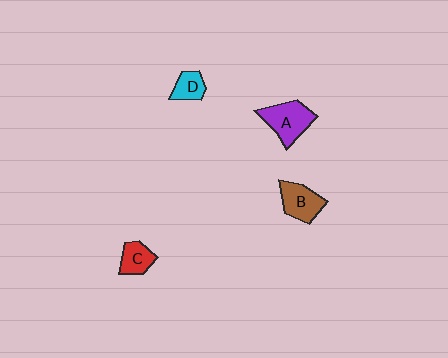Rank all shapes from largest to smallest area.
From largest to smallest: A (purple), B (brown), C (red), D (cyan).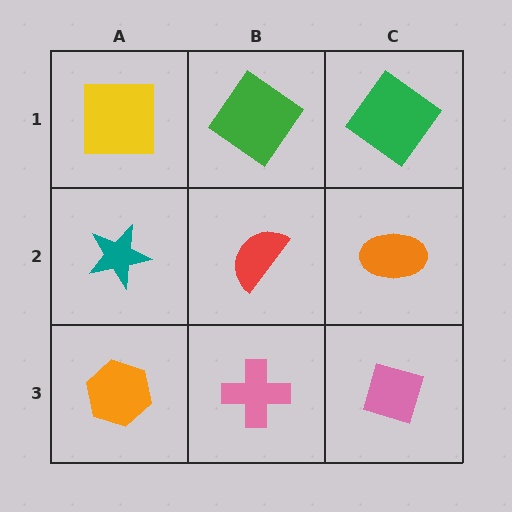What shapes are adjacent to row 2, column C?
A green diamond (row 1, column C), a pink diamond (row 3, column C), a red semicircle (row 2, column B).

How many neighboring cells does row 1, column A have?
2.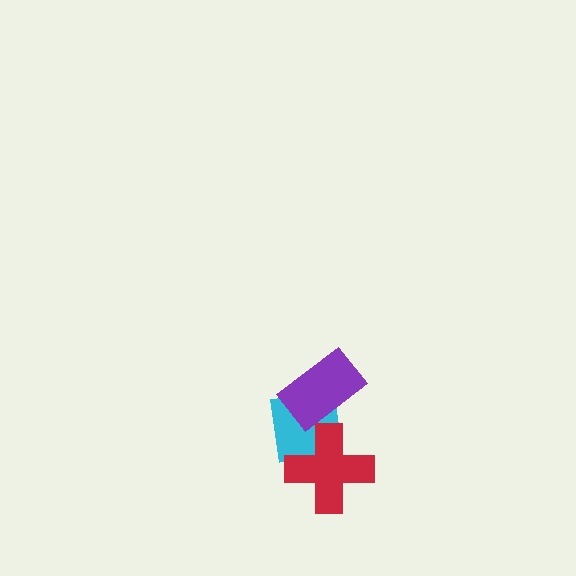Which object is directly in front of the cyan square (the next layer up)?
The red cross is directly in front of the cyan square.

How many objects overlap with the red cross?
1 object overlaps with the red cross.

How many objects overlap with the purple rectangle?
1 object overlaps with the purple rectangle.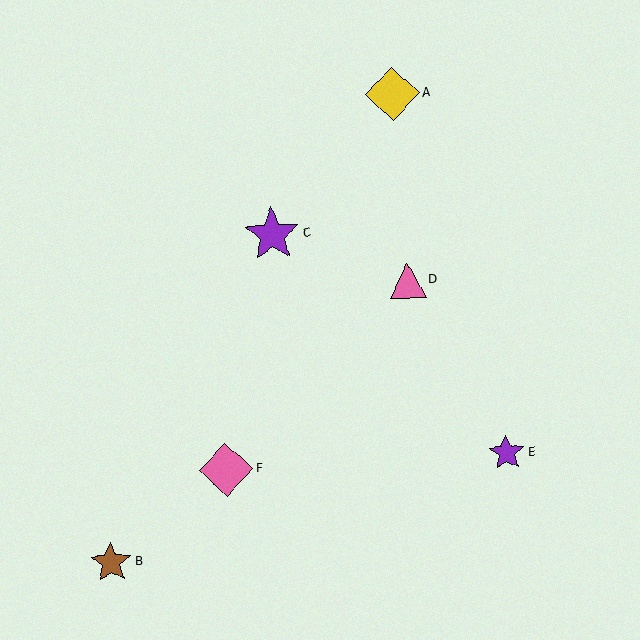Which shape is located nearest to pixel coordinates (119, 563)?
The brown star (labeled B) at (111, 563) is nearest to that location.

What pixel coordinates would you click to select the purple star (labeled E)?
Click at (507, 453) to select the purple star E.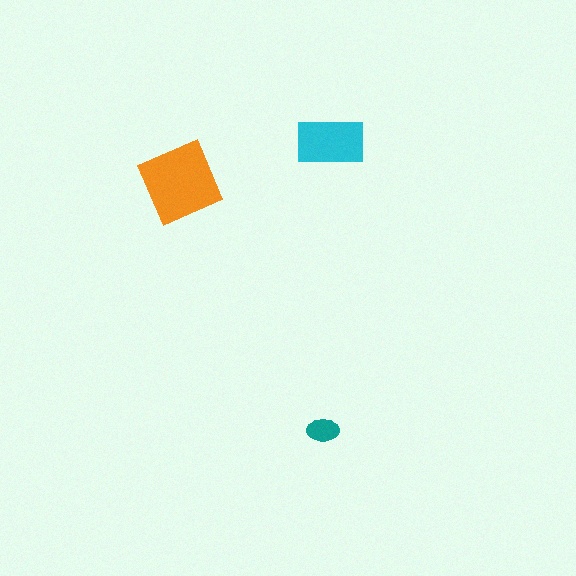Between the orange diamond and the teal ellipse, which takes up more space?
The orange diamond.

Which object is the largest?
The orange diamond.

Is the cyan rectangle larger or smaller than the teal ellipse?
Larger.